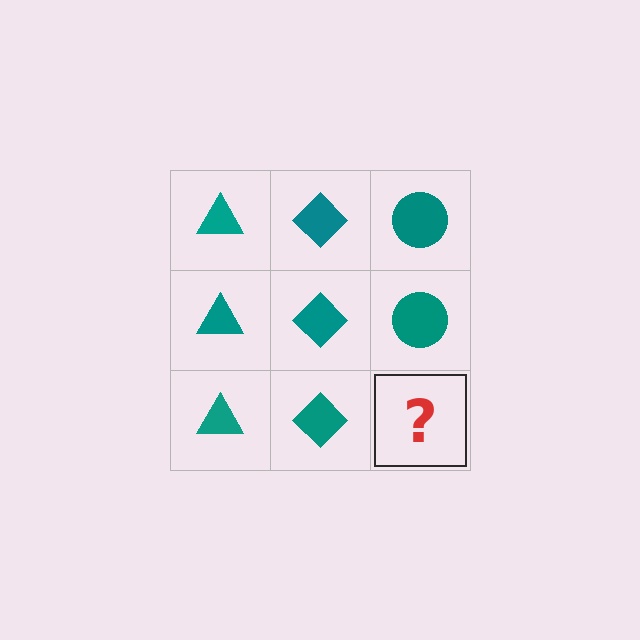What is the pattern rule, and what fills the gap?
The rule is that each column has a consistent shape. The gap should be filled with a teal circle.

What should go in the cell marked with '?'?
The missing cell should contain a teal circle.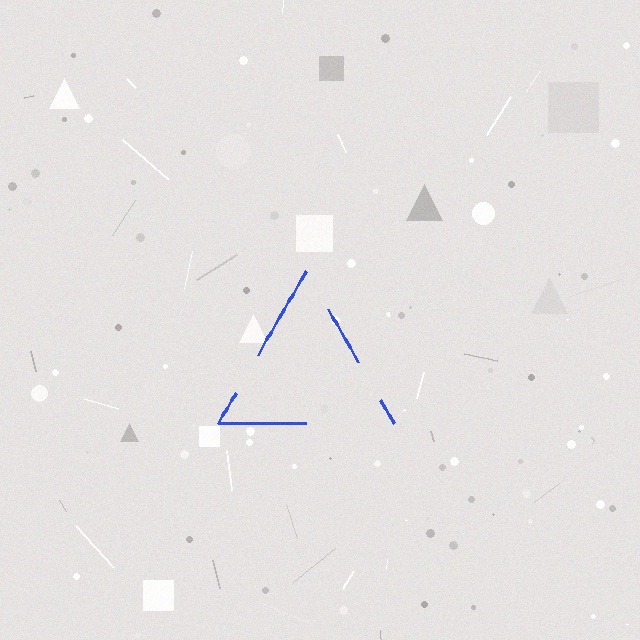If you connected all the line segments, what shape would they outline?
They would outline a triangle.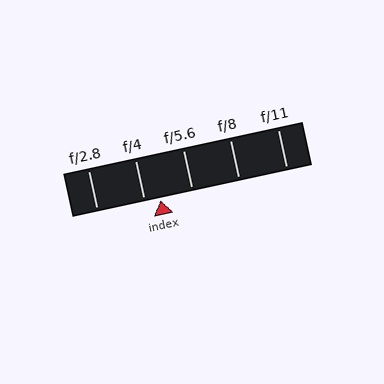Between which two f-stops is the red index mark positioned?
The index mark is between f/4 and f/5.6.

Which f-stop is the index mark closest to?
The index mark is closest to f/4.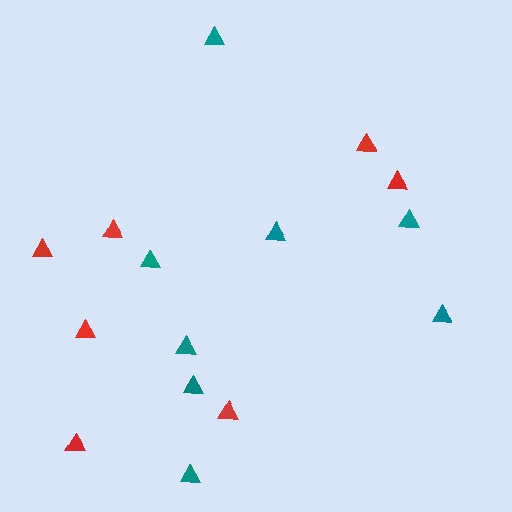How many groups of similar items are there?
There are 2 groups: one group of teal triangles (8) and one group of red triangles (7).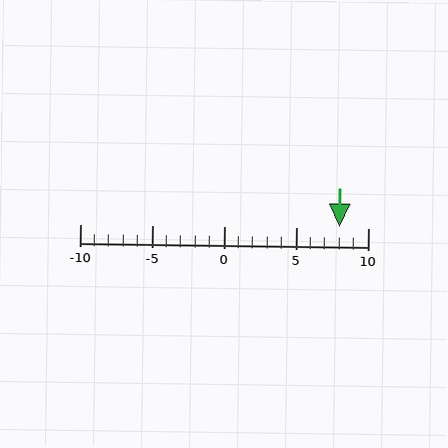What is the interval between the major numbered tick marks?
The major tick marks are spaced 5 units apart.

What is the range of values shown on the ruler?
The ruler shows values from -10 to 10.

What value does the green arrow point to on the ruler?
The green arrow points to approximately 8.